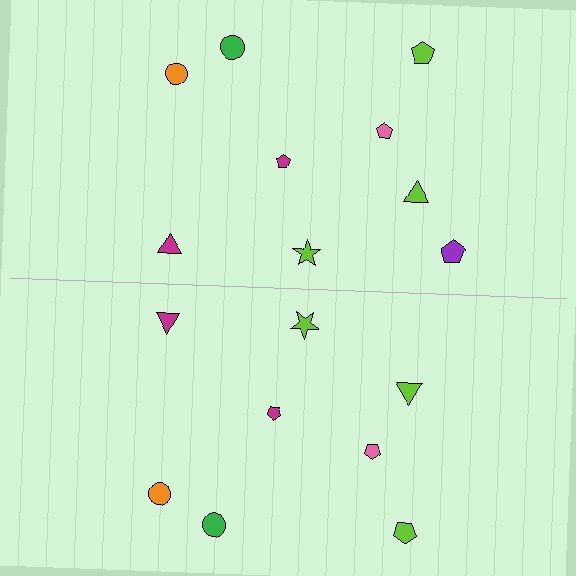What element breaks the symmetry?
A purple pentagon is missing from the bottom side.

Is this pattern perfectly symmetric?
No, the pattern is not perfectly symmetric. A purple pentagon is missing from the bottom side.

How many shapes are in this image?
There are 17 shapes in this image.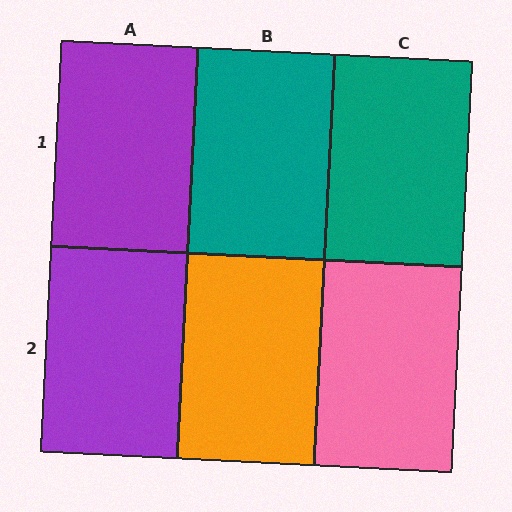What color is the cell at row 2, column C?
Pink.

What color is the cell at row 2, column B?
Orange.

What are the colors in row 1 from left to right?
Purple, teal, teal.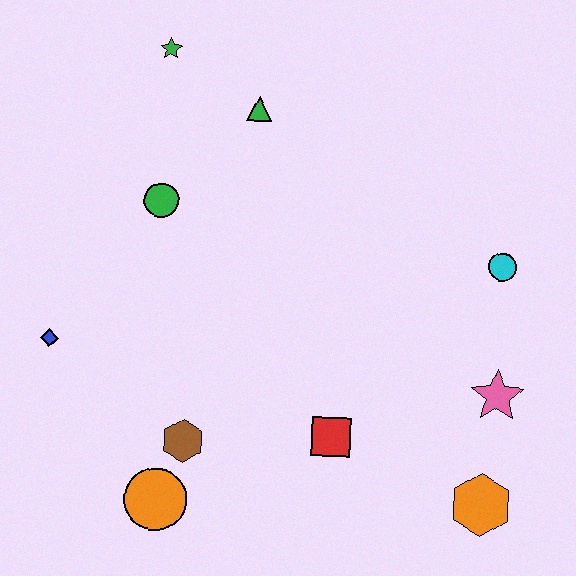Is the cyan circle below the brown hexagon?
No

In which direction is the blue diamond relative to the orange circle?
The blue diamond is above the orange circle.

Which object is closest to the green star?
The green triangle is closest to the green star.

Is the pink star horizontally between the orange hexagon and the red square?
No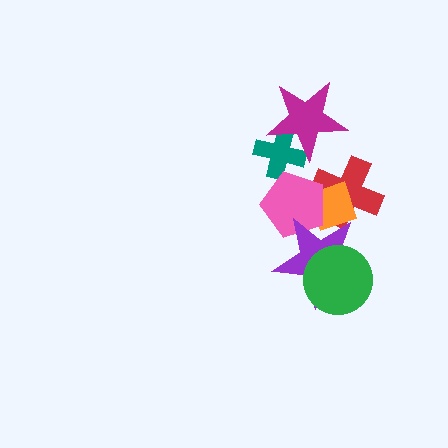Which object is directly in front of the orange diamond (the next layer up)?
The pink pentagon is directly in front of the orange diamond.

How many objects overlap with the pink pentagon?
4 objects overlap with the pink pentagon.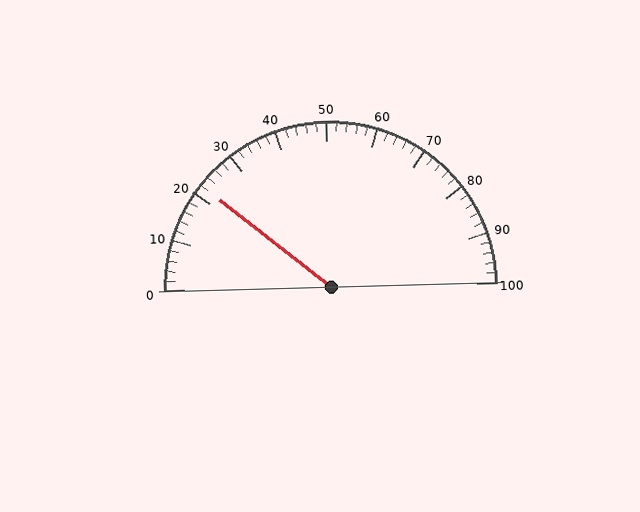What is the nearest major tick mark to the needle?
The nearest major tick mark is 20.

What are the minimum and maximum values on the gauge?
The gauge ranges from 0 to 100.